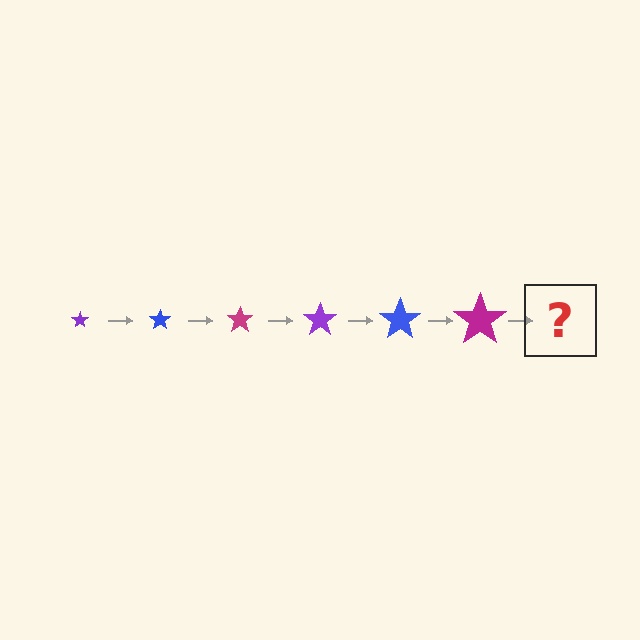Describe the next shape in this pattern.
It should be a purple star, larger than the previous one.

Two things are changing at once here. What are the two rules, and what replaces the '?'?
The two rules are that the star grows larger each step and the color cycles through purple, blue, and magenta. The '?' should be a purple star, larger than the previous one.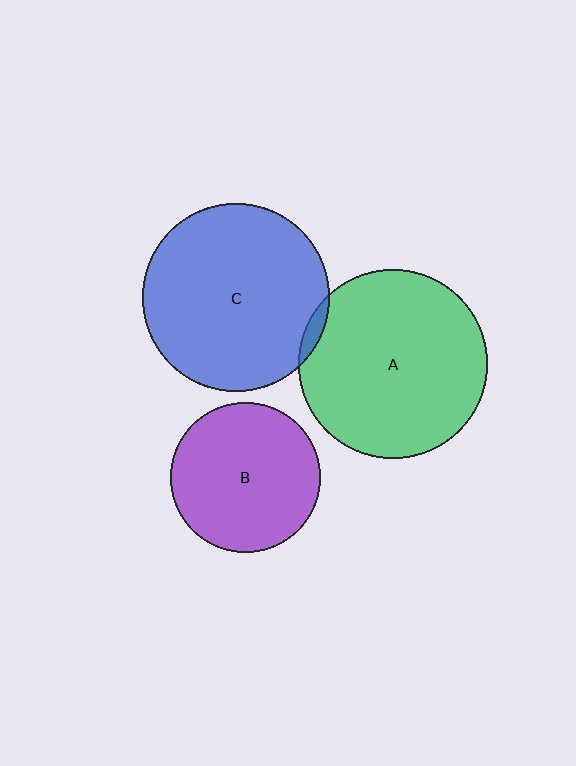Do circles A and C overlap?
Yes.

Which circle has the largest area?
Circle A (green).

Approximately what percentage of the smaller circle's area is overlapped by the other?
Approximately 5%.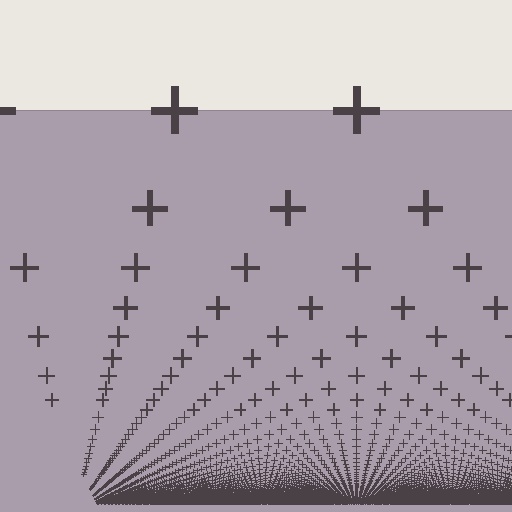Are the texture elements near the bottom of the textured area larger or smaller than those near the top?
Smaller. The gradient is inverted — elements near the bottom are smaller and denser.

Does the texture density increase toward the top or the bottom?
Density increases toward the bottom.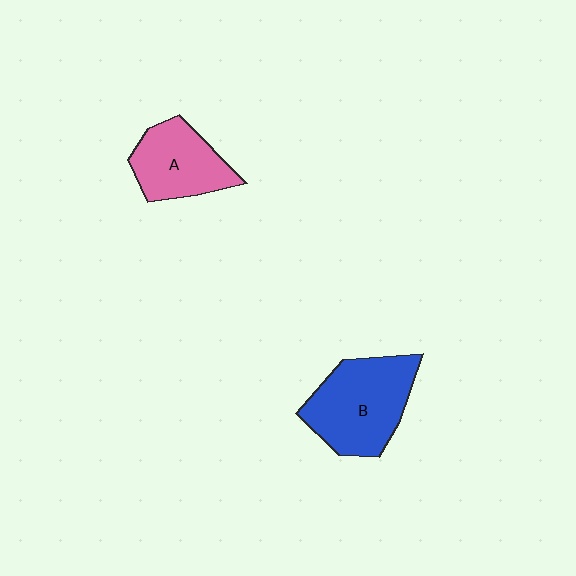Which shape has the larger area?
Shape B (blue).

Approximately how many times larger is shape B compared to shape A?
Approximately 1.4 times.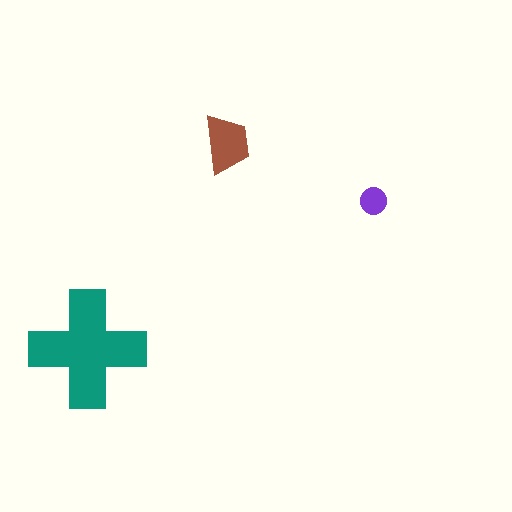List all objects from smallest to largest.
The purple circle, the brown trapezoid, the teal cross.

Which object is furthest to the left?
The teal cross is leftmost.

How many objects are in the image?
There are 3 objects in the image.